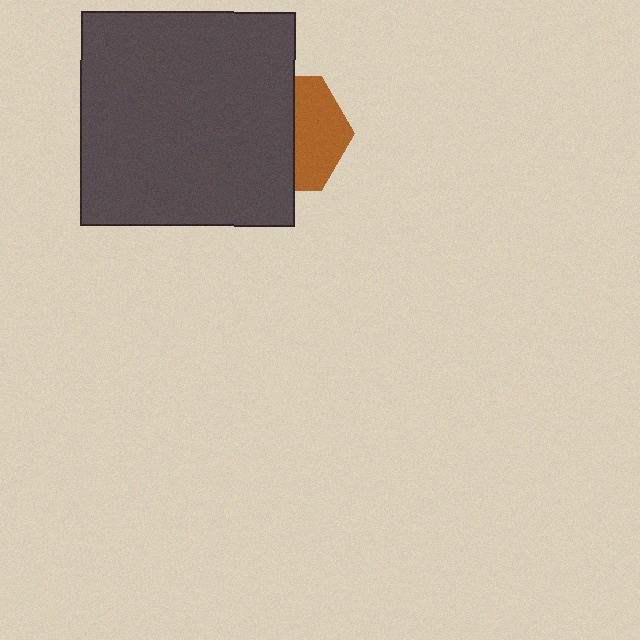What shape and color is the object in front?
The object in front is a dark gray square.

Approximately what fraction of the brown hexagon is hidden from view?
Roughly 56% of the brown hexagon is hidden behind the dark gray square.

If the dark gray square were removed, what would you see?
You would see the complete brown hexagon.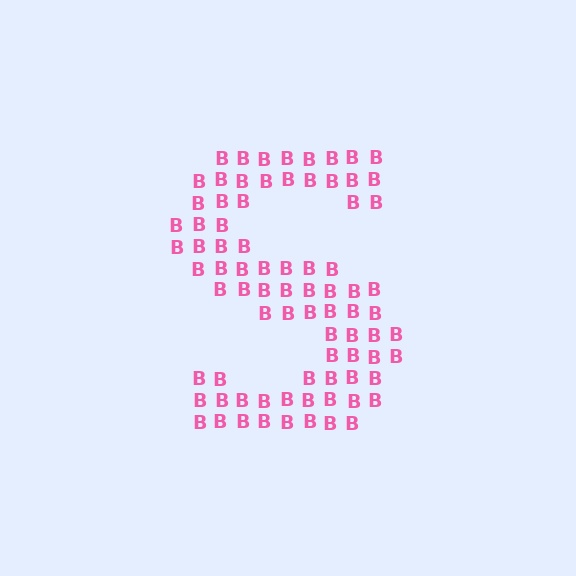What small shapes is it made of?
It is made of small letter B's.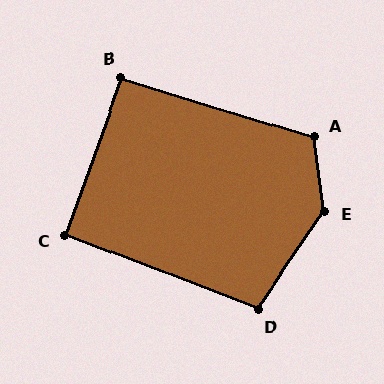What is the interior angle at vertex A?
Approximately 115 degrees (obtuse).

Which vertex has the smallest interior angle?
C, at approximately 91 degrees.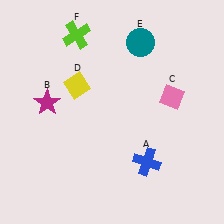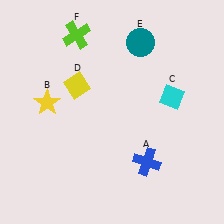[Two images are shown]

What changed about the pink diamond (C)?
In Image 1, C is pink. In Image 2, it changed to cyan.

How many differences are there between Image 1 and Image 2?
There are 2 differences between the two images.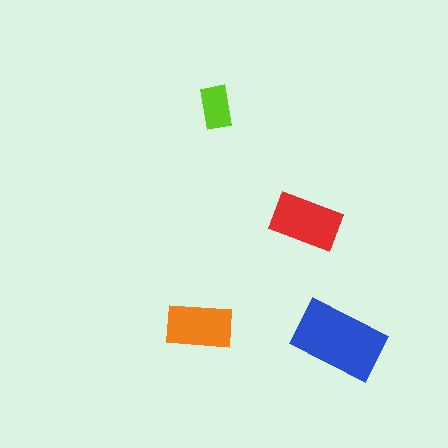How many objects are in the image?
There are 4 objects in the image.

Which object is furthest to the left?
The orange rectangle is leftmost.